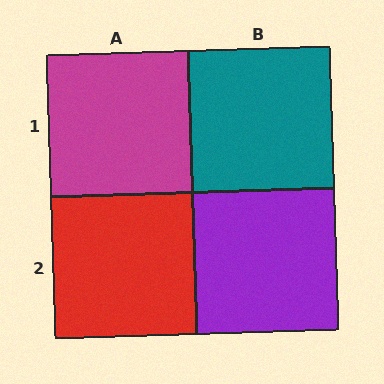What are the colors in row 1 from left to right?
Magenta, teal.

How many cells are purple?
1 cell is purple.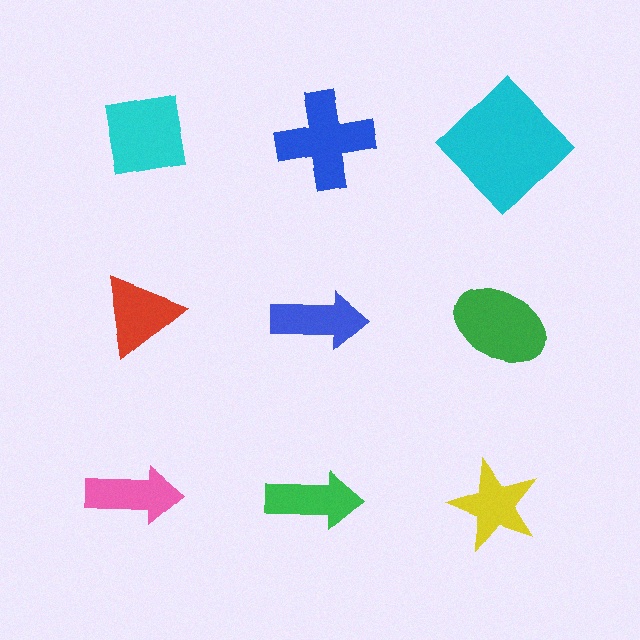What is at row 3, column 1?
A pink arrow.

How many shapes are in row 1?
3 shapes.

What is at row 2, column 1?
A red triangle.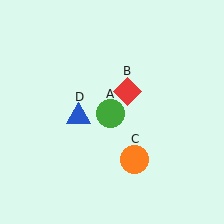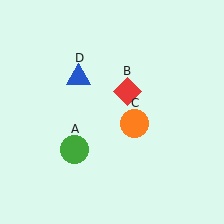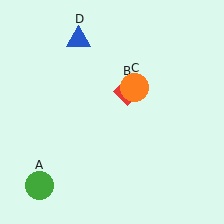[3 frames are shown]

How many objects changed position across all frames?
3 objects changed position: green circle (object A), orange circle (object C), blue triangle (object D).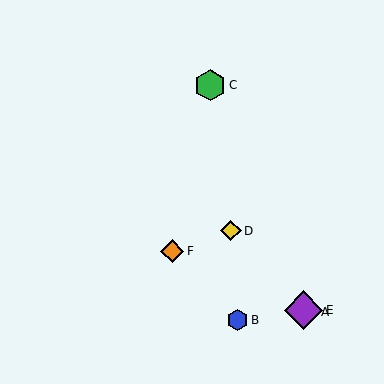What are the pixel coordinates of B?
Object B is at (238, 320).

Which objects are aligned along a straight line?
Objects A, D, E are aligned along a straight line.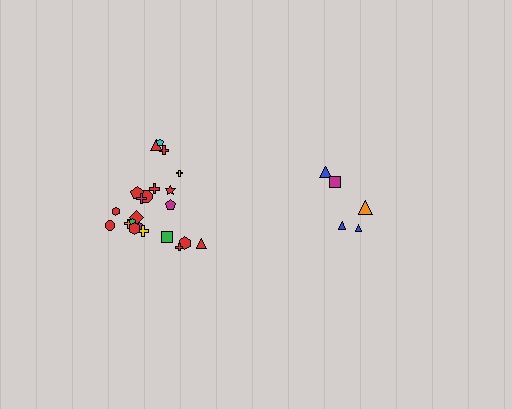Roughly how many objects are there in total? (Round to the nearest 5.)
Roughly 25 objects in total.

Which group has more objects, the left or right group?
The left group.